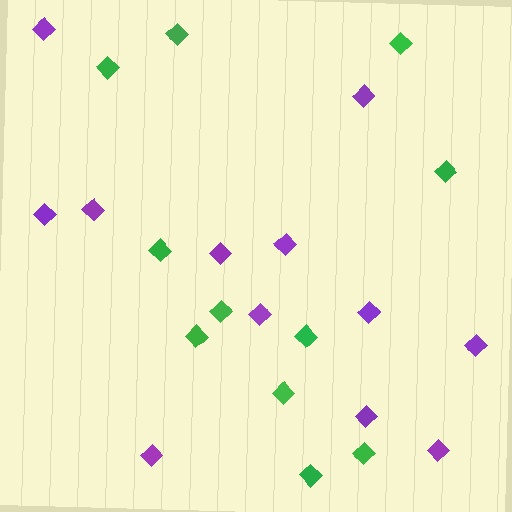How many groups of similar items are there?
There are 2 groups: one group of purple diamonds (12) and one group of green diamonds (11).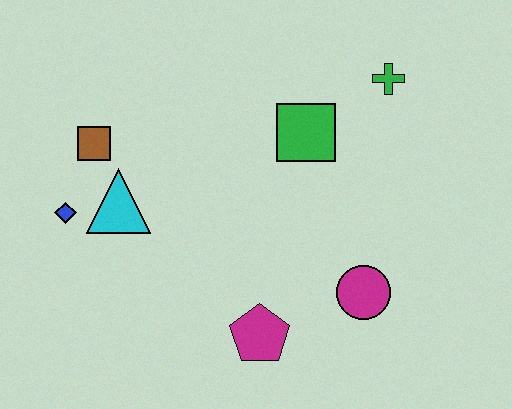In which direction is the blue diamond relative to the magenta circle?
The blue diamond is to the left of the magenta circle.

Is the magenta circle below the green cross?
Yes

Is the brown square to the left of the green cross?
Yes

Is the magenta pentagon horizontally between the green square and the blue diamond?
Yes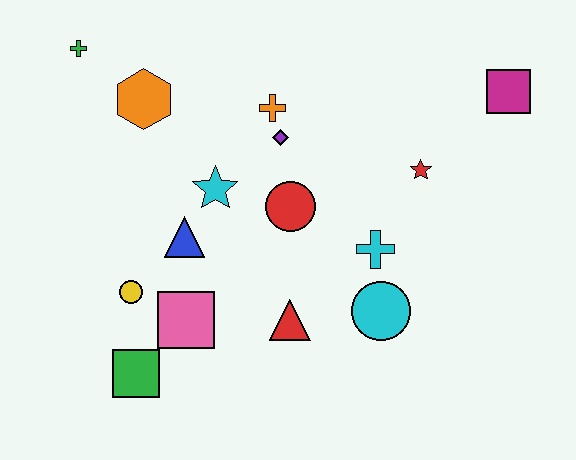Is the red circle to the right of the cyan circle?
No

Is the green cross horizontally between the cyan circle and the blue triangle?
No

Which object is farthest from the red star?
The green cross is farthest from the red star.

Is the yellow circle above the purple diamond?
No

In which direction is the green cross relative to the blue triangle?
The green cross is above the blue triangle.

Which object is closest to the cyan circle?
The cyan cross is closest to the cyan circle.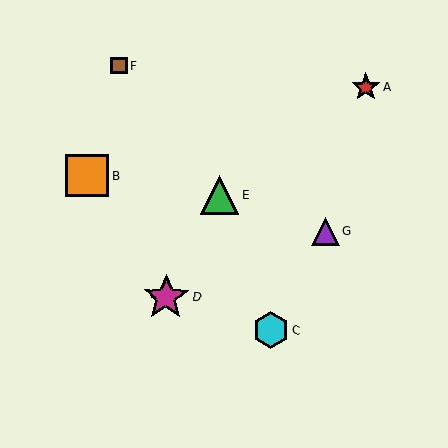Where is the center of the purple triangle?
The center of the purple triangle is at (325, 231).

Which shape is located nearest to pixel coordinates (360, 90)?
The red star (labeled A) at (366, 87) is nearest to that location.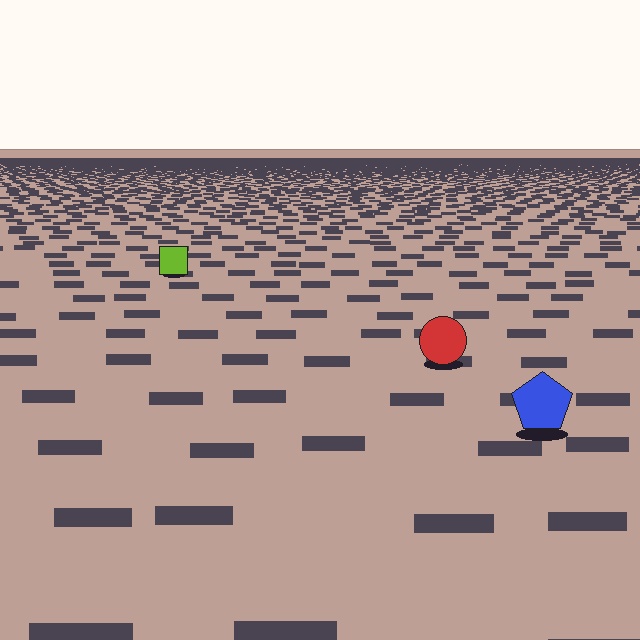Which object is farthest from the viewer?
The lime square is farthest from the viewer. It appears smaller and the ground texture around it is denser.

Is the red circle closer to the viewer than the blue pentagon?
No. The blue pentagon is closer — you can tell from the texture gradient: the ground texture is coarser near it.